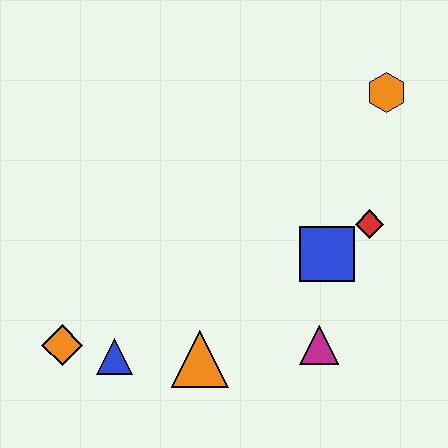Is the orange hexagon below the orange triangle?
No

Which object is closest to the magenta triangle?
The blue square is closest to the magenta triangle.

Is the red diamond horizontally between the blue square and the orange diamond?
No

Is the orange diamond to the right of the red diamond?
No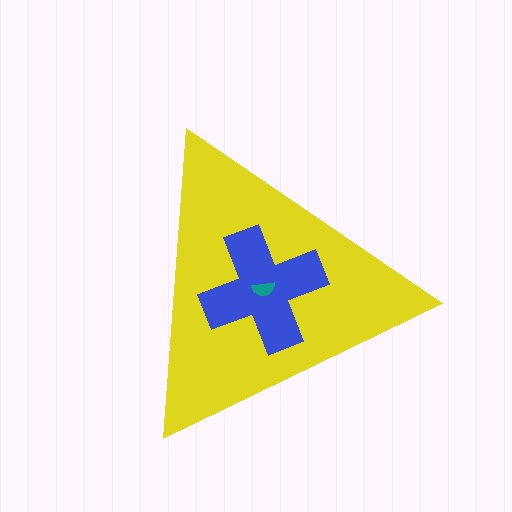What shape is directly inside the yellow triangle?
The blue cross.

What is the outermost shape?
The yellow triangle.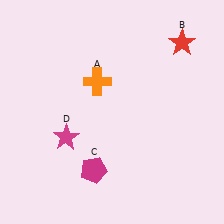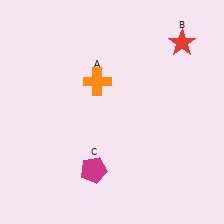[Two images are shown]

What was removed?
The magenta star (D) was removed in Image 2.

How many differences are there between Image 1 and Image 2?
There is 1 difference between the two images.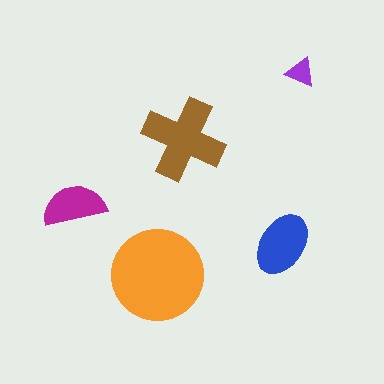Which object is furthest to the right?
The purple triangle is rightmost.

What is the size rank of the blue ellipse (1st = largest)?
3rd.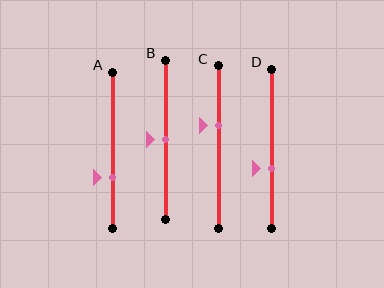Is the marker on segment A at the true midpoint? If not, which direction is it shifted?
No, the marker on segment A is shifted downward by about 18% of the segment length.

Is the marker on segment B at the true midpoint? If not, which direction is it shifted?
Yes, the marker on segment B is at the true midpoint.